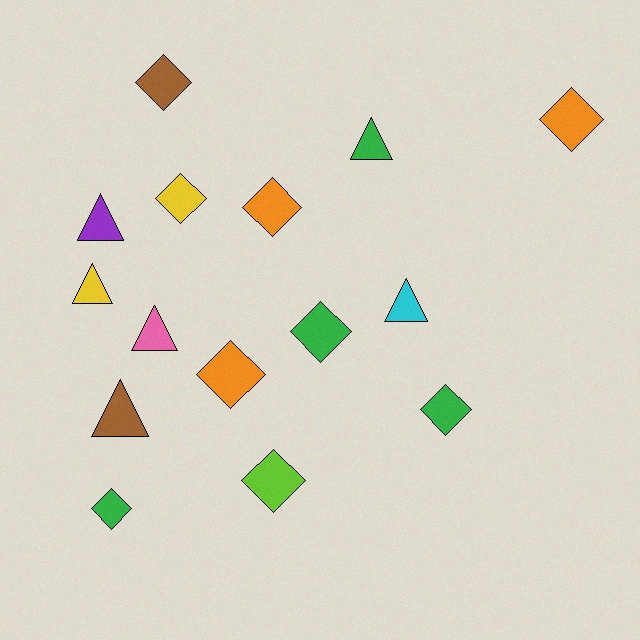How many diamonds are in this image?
There are 9 diamonds.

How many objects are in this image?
There are 15 objects.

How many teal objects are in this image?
There are no teal objects.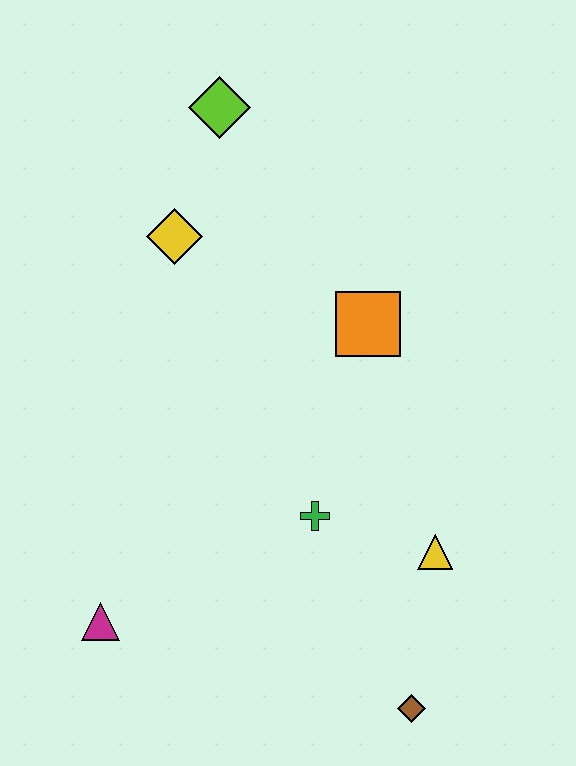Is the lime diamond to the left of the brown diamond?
Yes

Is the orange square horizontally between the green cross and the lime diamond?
No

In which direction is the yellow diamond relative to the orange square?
The yellow diamond is to the left of the orange square.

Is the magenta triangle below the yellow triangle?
Yes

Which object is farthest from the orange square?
The magenta triangle is farthest from the orange square.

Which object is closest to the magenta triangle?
The green cross is closest to the magenta triangle.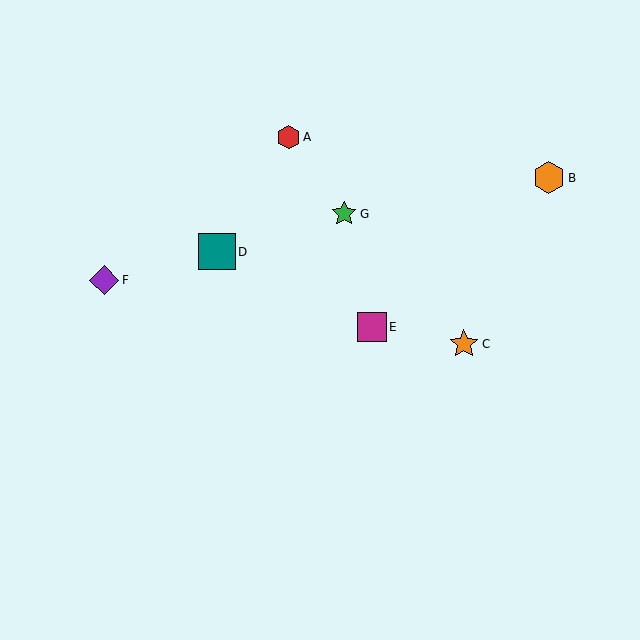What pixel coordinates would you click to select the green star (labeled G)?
Click at (344, 214) to select the green star G.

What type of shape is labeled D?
Shape D is a teal square.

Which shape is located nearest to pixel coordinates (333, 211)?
The green star (labeled G) at (344, 214) is nearest to that location.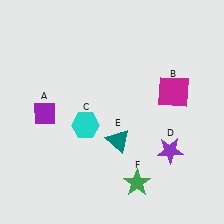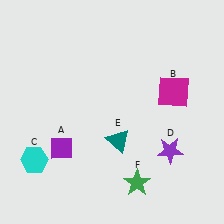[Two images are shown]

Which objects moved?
The objects that moved are: the purple diamond (A), the cyan hexagon (C).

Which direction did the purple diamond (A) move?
The purple diamond (A) moved down.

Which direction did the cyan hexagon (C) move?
The cyan hexagon (C) moved left.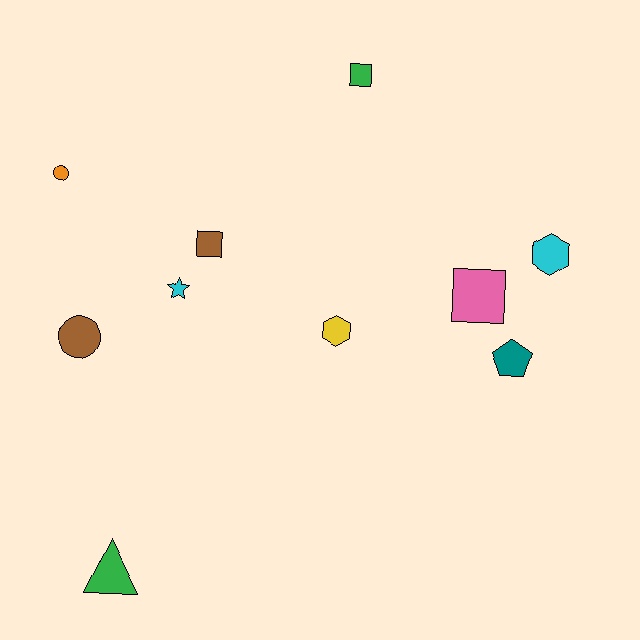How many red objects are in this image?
There are no red objects.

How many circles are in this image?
There are 2 circles.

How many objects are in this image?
There are 10 objects.